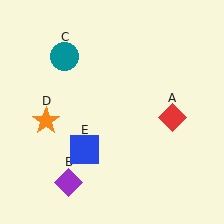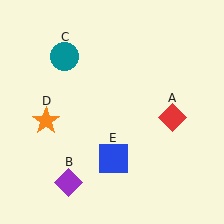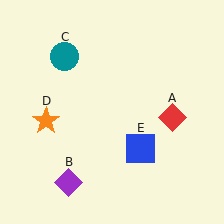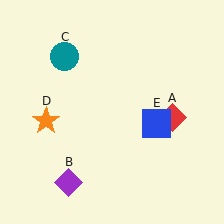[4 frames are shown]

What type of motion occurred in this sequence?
The blue square (object E) rotated counterclockwise around the center of the scene.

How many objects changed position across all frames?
1 object changed position: blue square (object E).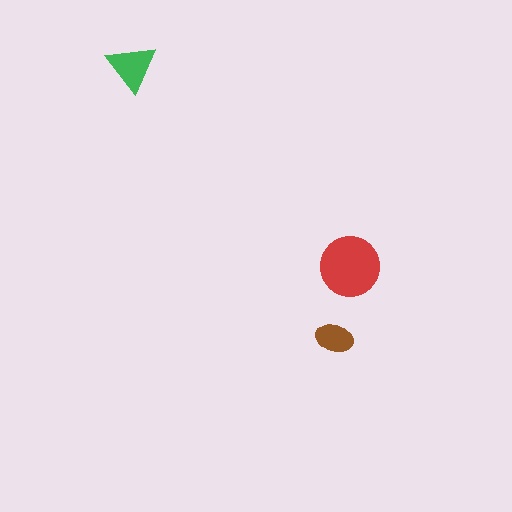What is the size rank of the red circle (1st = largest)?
1st.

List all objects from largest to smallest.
The red circle, the green triangle, the brown ellipse.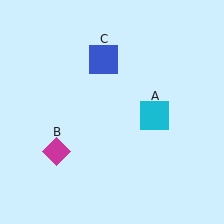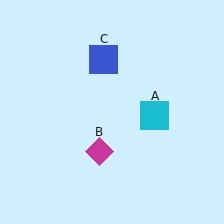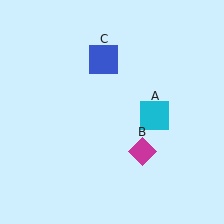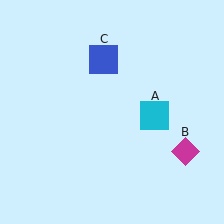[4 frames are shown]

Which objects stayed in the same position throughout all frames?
Cyan square (object A) and blue square (object C) remained stationary.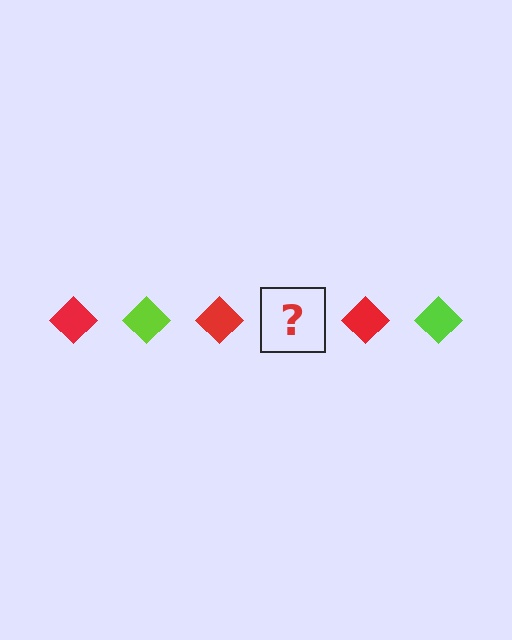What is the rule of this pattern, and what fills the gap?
The rule is that the pattern cycles through red, lime diamonds. The gap should be filled with a lime diamond.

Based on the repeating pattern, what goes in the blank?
The blank should be a lime diamond.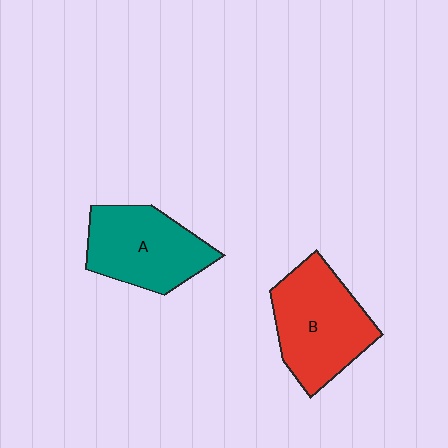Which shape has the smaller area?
Shape A (teal).